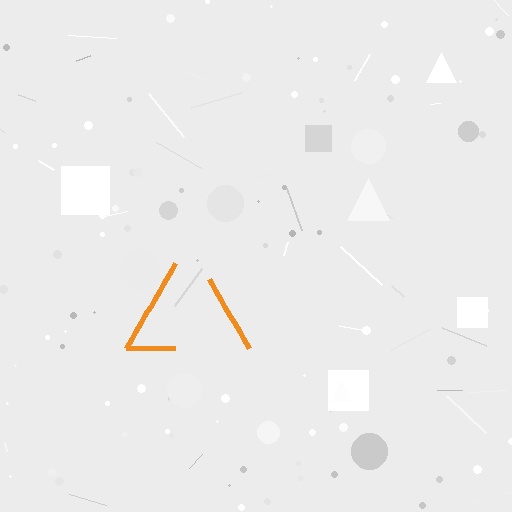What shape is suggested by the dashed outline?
The dashed outline suggests a triangle.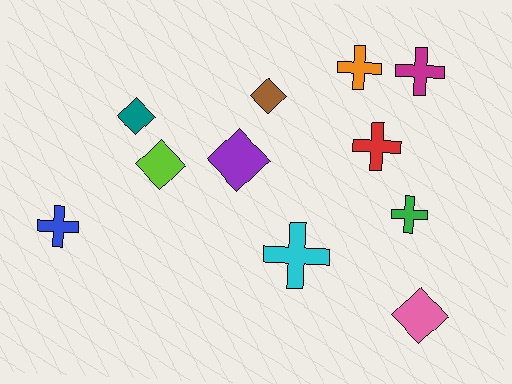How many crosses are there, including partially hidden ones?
There are 6 crosses.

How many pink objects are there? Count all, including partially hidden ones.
There is 1 pink object.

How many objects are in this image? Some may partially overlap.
There are 11 objects.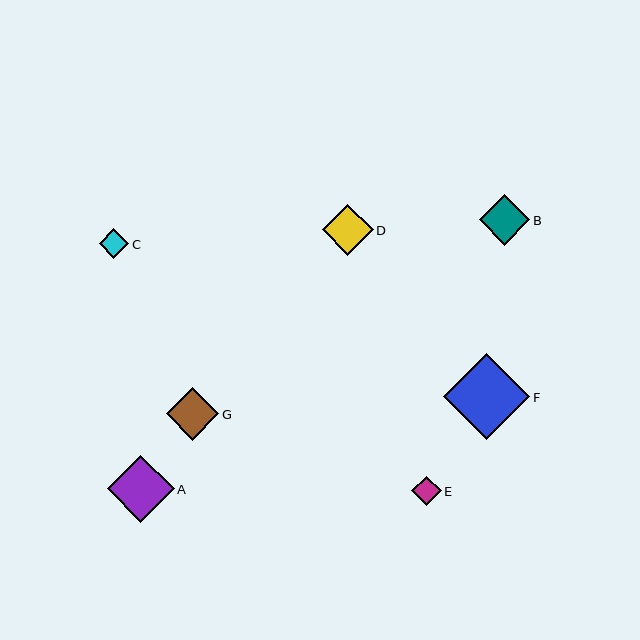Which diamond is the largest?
Diamond F is the largest with a size of approximately 86 pixels.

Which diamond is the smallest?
Diamond E is the smallest with a size of approximately 29 pixels.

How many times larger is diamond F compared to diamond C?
Diamond F is approximately 2.9 times the size of diamond C.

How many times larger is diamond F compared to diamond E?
Diamond F is approximately 2.9 times the size of diamond E.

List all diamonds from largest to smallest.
From largest to smallest: F, A, G, D, B, C, E.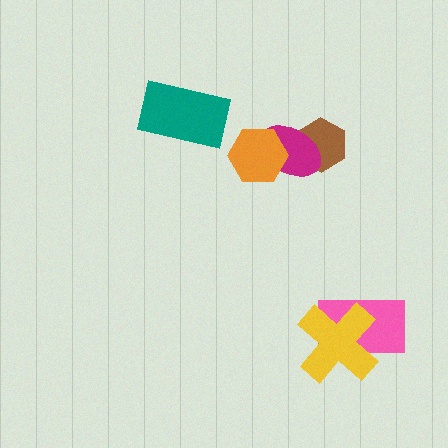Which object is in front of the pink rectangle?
The yellow cross is in front of the pink rectangle.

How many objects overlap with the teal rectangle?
0 objects overlap with the teal rectangle.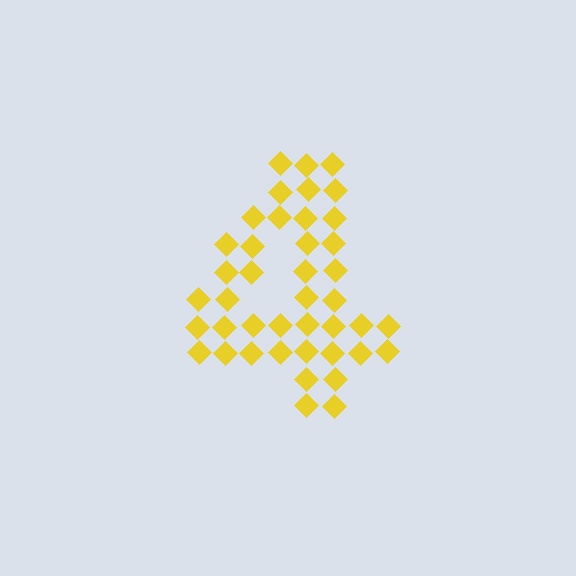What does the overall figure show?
The overall figure shows the digit 4.